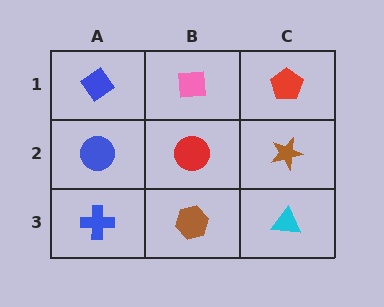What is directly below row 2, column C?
A cyan triangle.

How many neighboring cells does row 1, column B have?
3.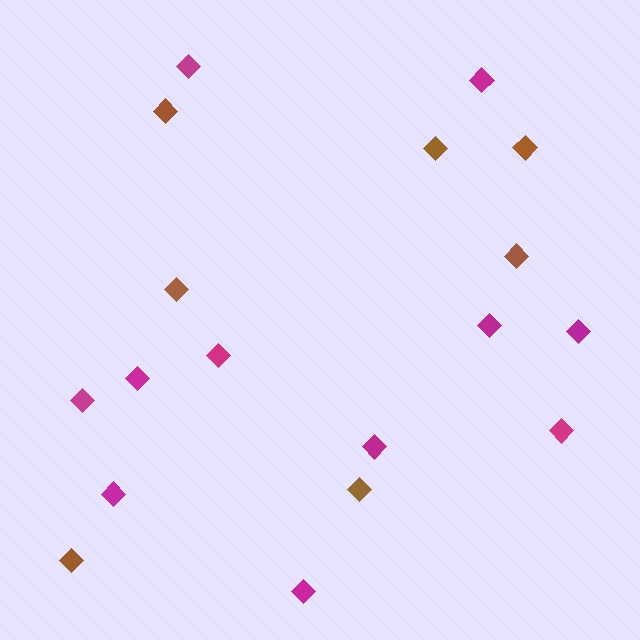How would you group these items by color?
There are 2 groups: one group of magenta diamonds (11) and one group of brown diamonds (7).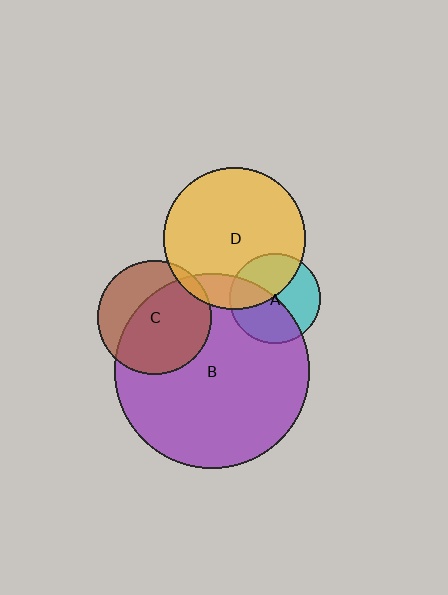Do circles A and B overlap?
Yes.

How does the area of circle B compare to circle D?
Approximately 1.9 times.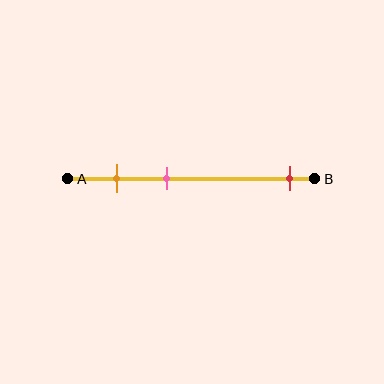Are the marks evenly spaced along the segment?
No, the marks are not evenly spaced.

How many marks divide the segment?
There are 3 marks dividing the segment.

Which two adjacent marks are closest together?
The orange and pink marks are the closest adjacent pair.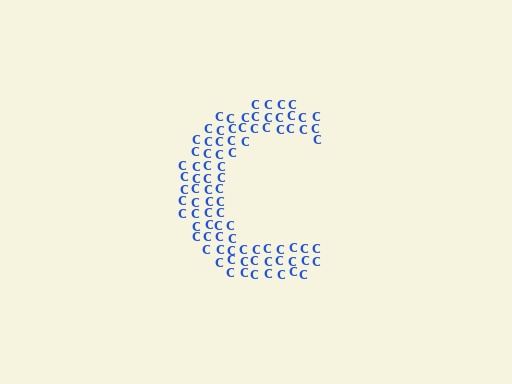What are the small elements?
The small elements are letter C's.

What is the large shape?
The large shape is the letter C.